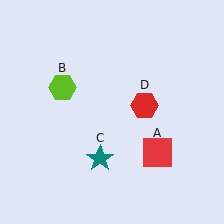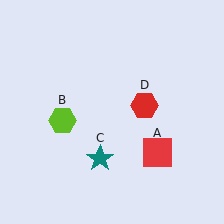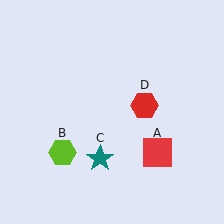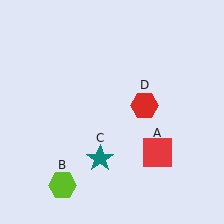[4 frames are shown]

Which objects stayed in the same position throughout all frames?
Red square (object A) and teal star (object C) and red hexagon (object D) remained stationary.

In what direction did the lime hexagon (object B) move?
The lime hexagon (object B) moved down.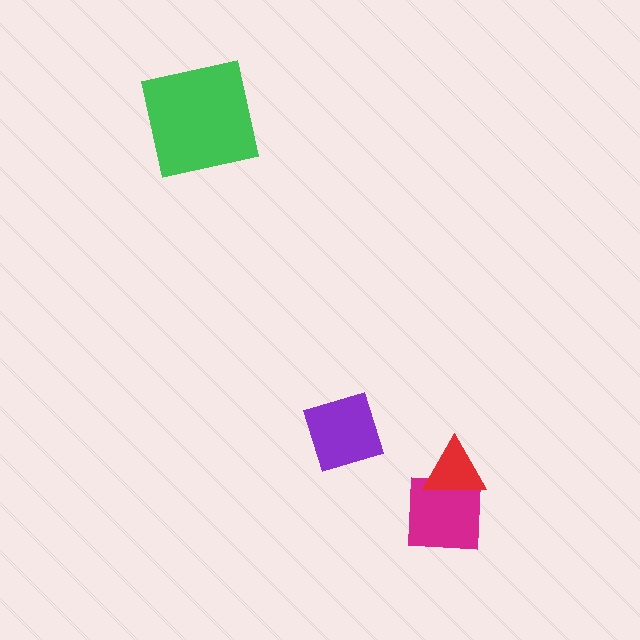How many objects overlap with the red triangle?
1 object overlaps with the red triangle.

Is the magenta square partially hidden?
Yes, it is partially covered by another shape.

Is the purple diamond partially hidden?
No, no other shape covers it.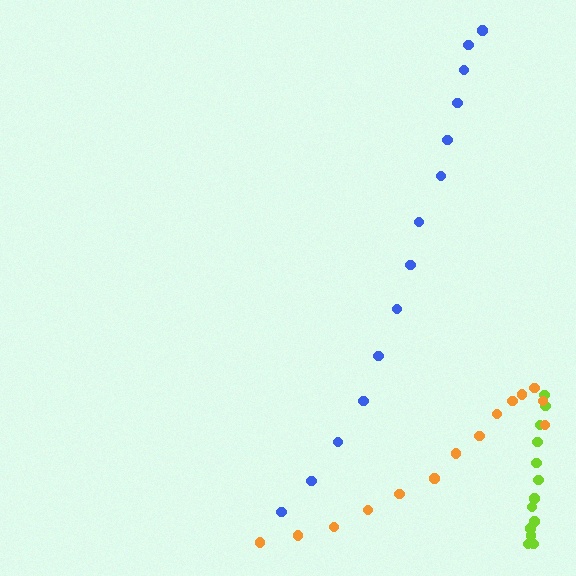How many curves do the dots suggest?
There are 3 distinct paths.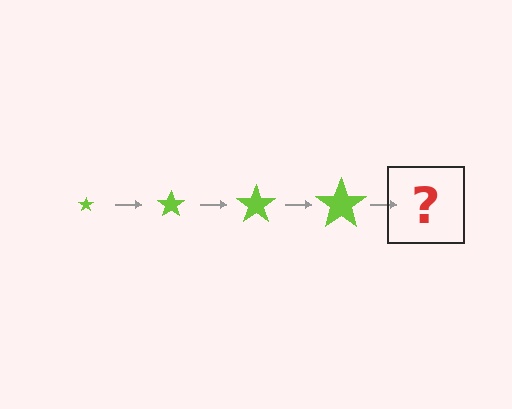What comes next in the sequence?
The next element should be a lime star, larger than the previous one.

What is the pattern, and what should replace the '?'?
The pattern is that the star gets progressively larger each step. The '?' should be a lime star, larger than the previous one.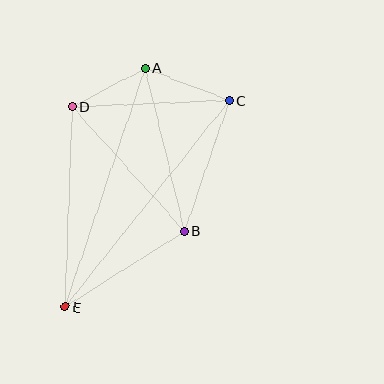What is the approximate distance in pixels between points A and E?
The distance between A and E is approximately 252 pixels.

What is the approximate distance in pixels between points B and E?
The distance between B and E is approximately 141 pixels.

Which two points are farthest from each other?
Points C and E are farthest from each other.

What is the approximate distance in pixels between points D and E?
The distance between D and E is approximately 201 pixels.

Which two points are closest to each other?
Points A and D are closest to each other.